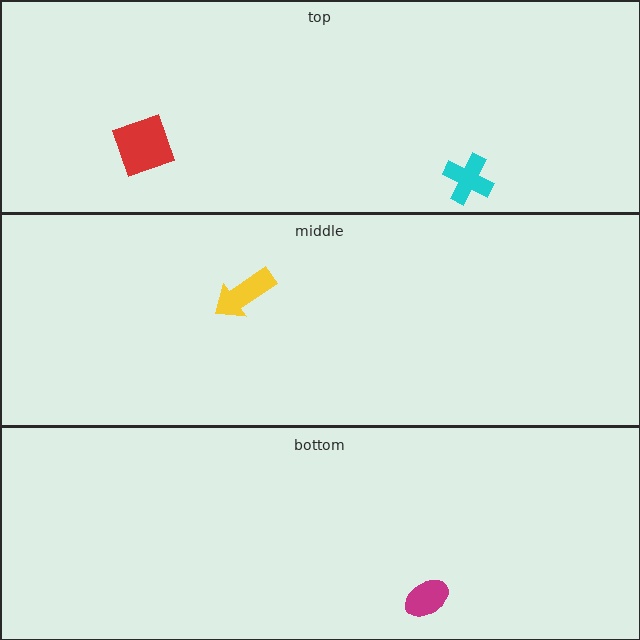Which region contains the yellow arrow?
The middle region.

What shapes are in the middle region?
The yellow arrow.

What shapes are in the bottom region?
The magenta ellipse.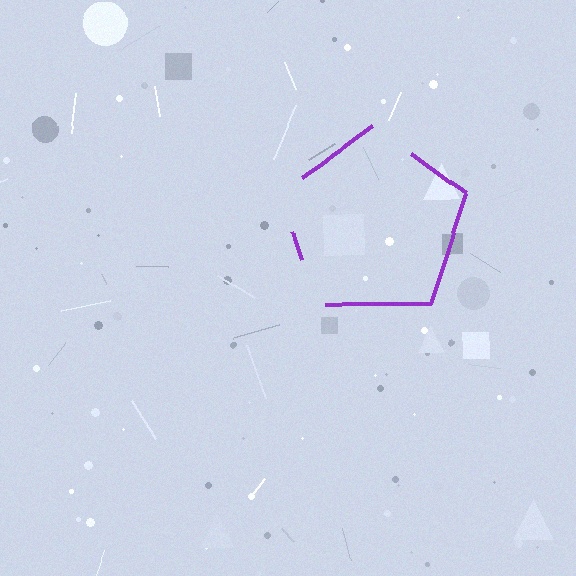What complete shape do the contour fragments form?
The contour fragments form a pentagon.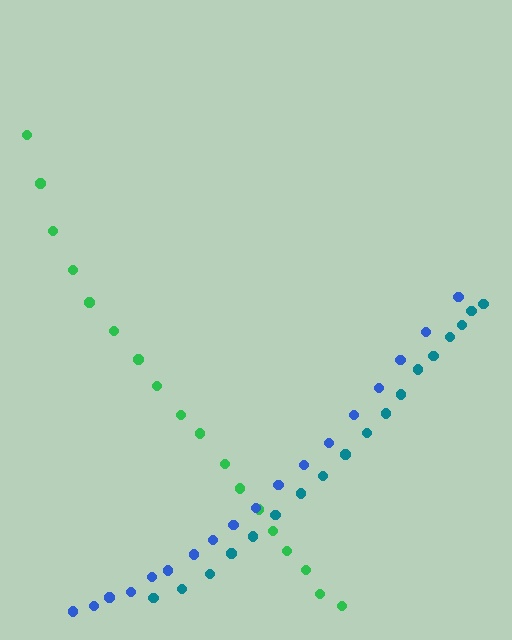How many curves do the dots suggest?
There are 3 distinct paths.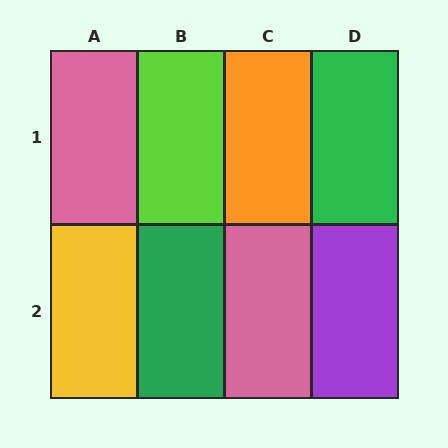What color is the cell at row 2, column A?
Yellow.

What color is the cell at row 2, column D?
Purple.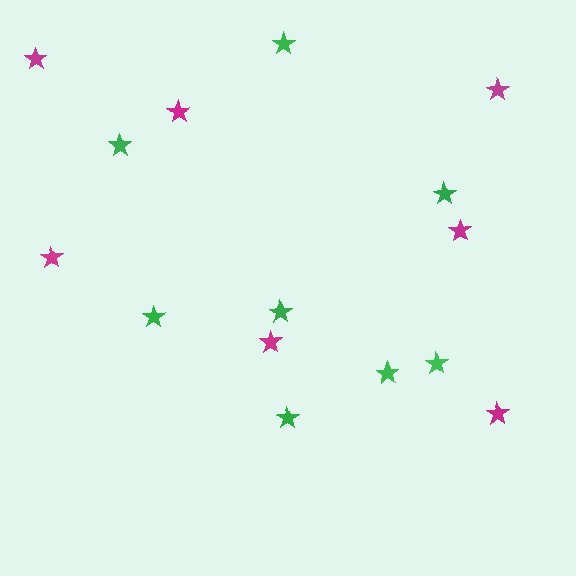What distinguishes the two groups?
There are 2 groups: one group of green stars (8) and one group of magenta stars (7).